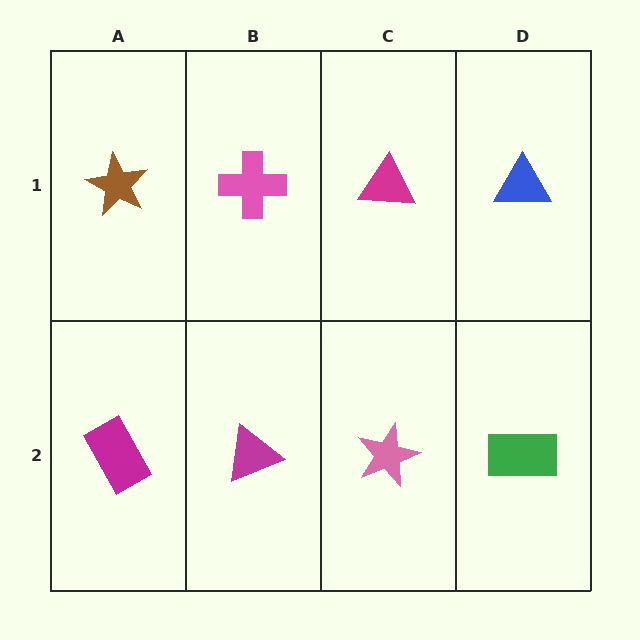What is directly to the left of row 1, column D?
A magenta triangle.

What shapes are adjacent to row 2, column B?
A pink cross (row 1, column B), a magenta rectangle (row 2, column A), a pink star (row 2, column C).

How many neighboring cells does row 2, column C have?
3.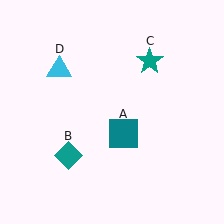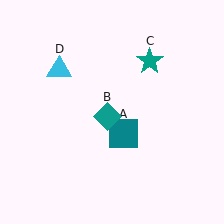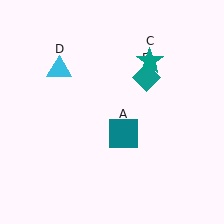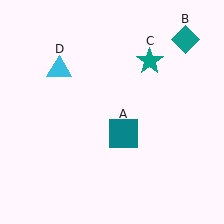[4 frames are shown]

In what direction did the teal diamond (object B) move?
The teal diamond (object B) moved up and to the right.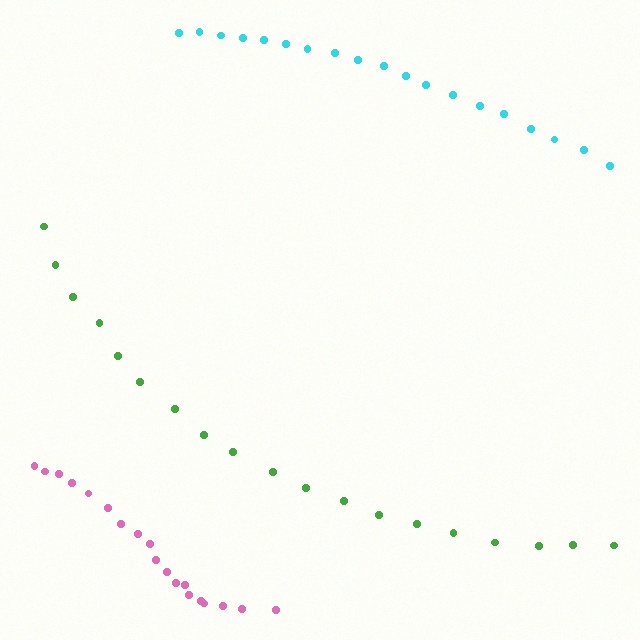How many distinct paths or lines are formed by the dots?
There are 3 distinct paths.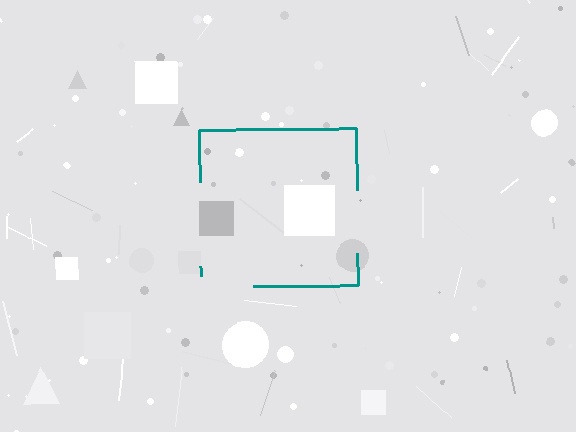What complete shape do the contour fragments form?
The contour fragments form a square.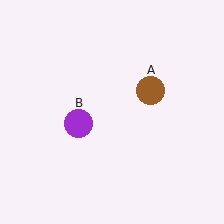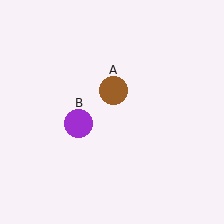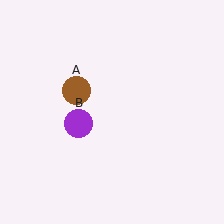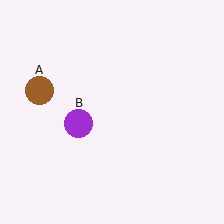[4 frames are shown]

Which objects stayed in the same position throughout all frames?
Purple circle (object B) remained stationary.